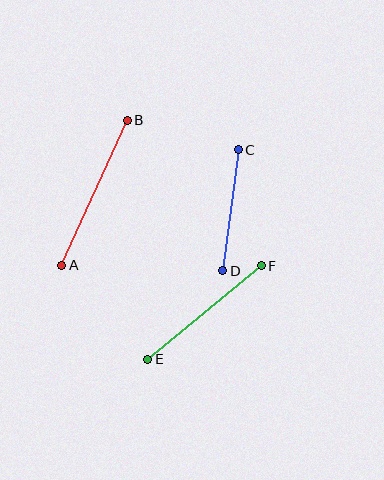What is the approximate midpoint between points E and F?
The midpoint is at approximately (204, 313) pixels.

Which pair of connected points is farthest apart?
Points A and B are farthest apart.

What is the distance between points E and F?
The distance is approximately 147 pixels.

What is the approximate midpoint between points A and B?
The midpoint is at approximately (95, 193) pixels.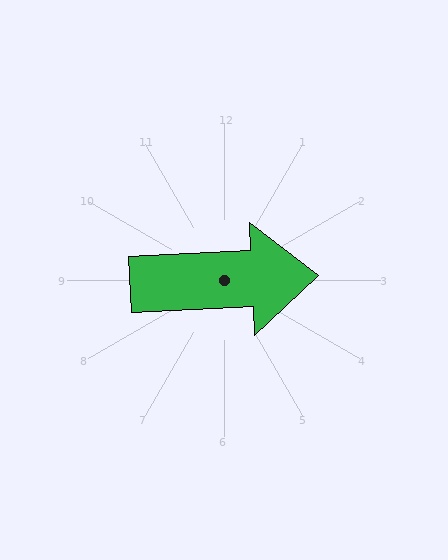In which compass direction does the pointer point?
East.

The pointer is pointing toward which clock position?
Roughly 3 o'clock.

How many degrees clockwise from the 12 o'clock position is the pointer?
Approximately 87 degrees.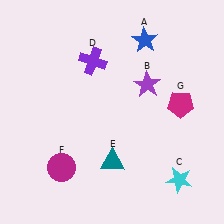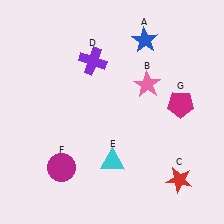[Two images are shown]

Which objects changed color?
B changed from purple to pink. C changed from cyan to red. E changed from teal to cyan.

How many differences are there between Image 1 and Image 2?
There are 3 differences between the two images.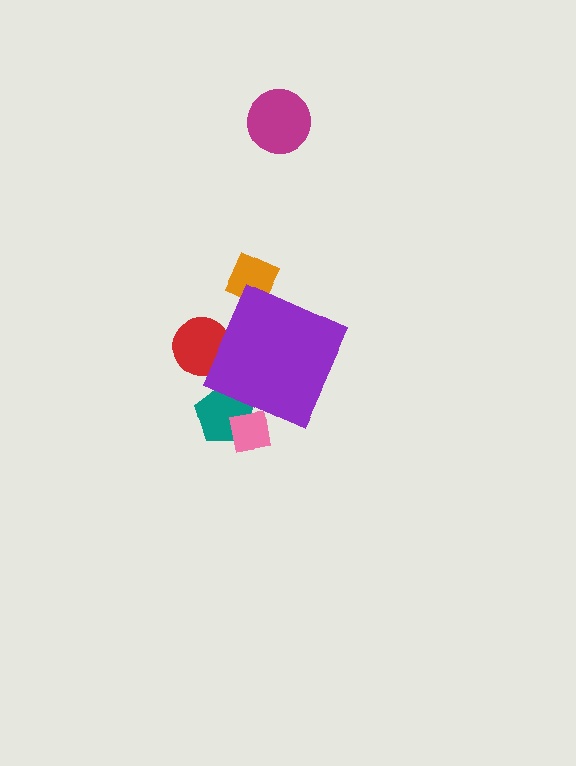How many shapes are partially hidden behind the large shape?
4 shapes are partially hidden.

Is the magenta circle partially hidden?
No, the magenta circle is fully visible.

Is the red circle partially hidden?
Yes, the red circle is partially hidden behind the purple diamond.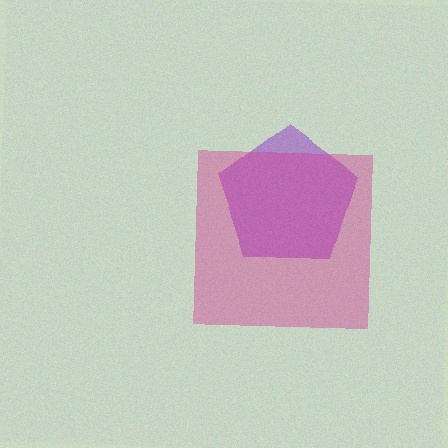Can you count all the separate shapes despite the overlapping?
Yes, there are 2 separate shapes.